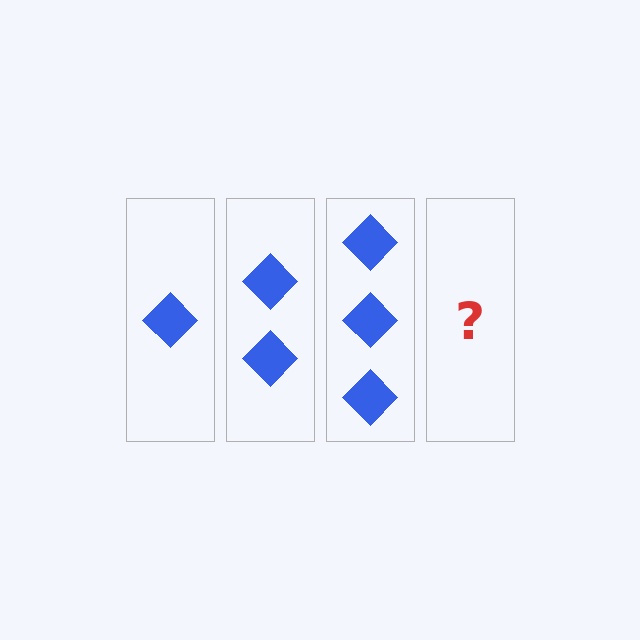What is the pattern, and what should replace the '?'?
The pattern is that each step adds one more diamond. The '?' should be 4 diamonds.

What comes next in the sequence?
The next element should be 4 diamonds.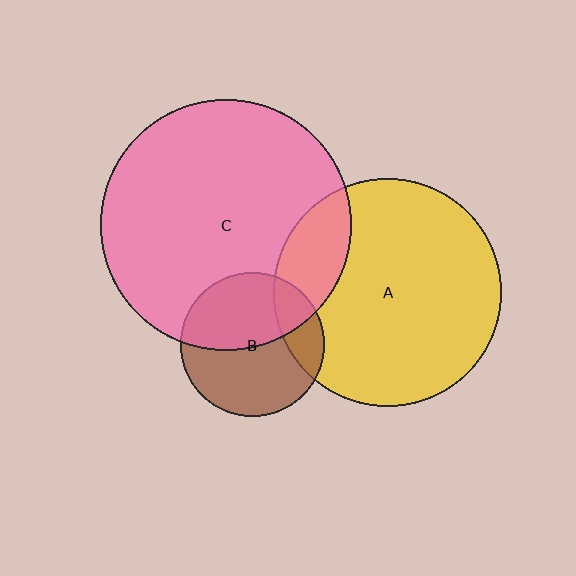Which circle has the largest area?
Circle C (pink).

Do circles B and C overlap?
Yes.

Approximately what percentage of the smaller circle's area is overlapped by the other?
Approximately 45%.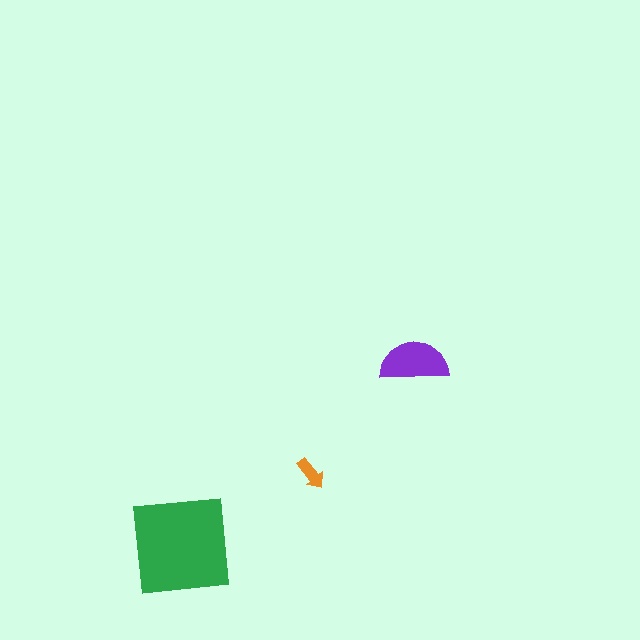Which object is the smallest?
The orange arrow.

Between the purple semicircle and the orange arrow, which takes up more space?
The purple semicircle.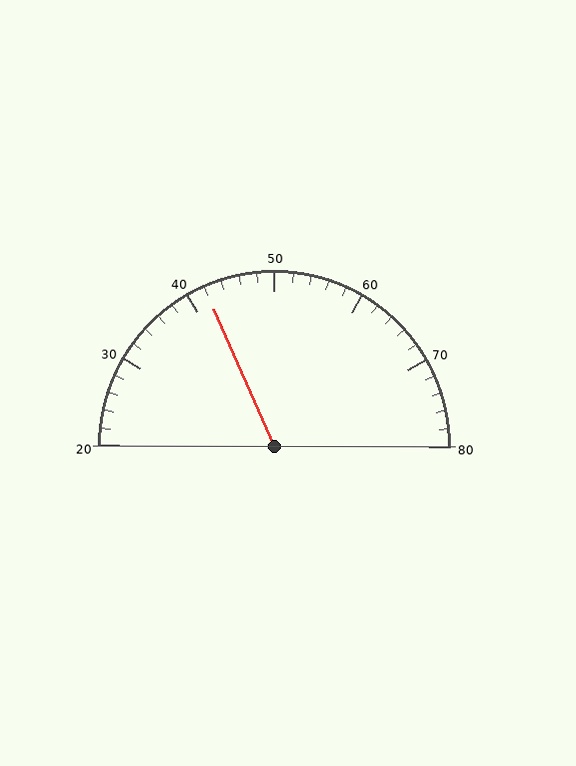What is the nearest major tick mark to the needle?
The nearest major tick mark is 40.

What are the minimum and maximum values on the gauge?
The gauge ranges from 20 to 80.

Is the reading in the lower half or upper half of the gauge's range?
The reading is in the lower half of the range (20 to 80).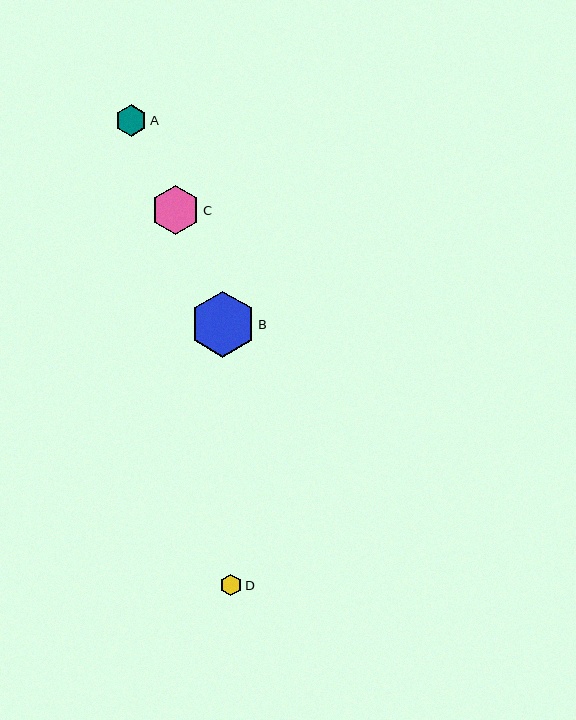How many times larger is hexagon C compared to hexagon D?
Hexagon C is approximately 2.3 times the size of hexagon D.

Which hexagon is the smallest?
Hexagon D is the smallest with a size of approximately 21 pixels.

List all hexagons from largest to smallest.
From largest to smallest: B, C, A, D.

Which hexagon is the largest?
Hexagon B is the largest with a size of approximately 66 pixels.